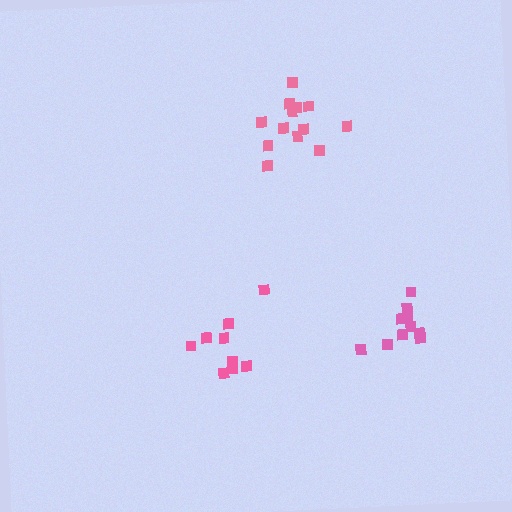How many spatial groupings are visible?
There are 3 spatial groupings.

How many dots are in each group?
Group 1: 13 dots, Group 2: 9 dots, Group 3: 10 dots (32 total).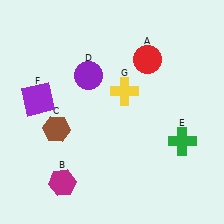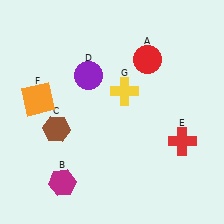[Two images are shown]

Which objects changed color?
E changed from green to red. F changed from purple to orange.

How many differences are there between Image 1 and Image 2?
There are 2 differences between the two images.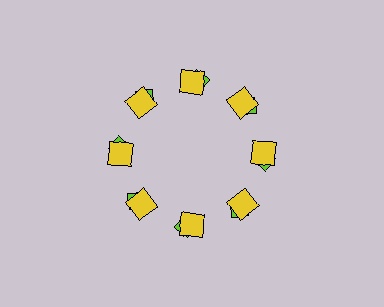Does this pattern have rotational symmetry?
Yes, this pattern has 8-fold rotational symmetry. It looks the same after rotating 45 degrees around the center.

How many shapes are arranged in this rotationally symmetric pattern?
There are 16 shapes, arranged in 8 groups of 2.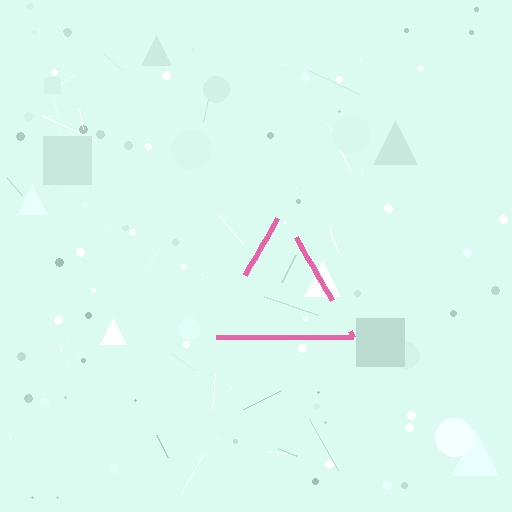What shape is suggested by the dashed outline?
The dashed outline suggests a triangle.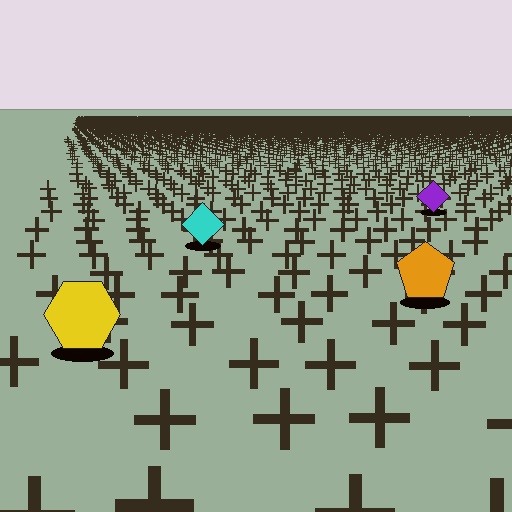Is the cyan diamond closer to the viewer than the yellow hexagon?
No. The yellow hexagon is closer — you can tell from the texture gradient: the ground texture is coarser near it.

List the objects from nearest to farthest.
From nearest to farthest: the yellow hexagon, the orange pentagon, the cyan diamond, the purple diamond.